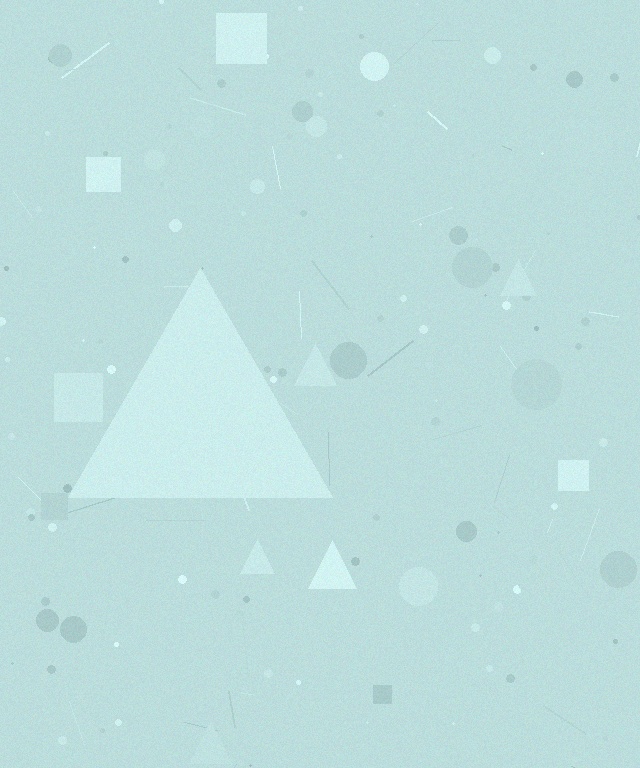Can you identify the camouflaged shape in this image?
The camouflaged shape is a triangle.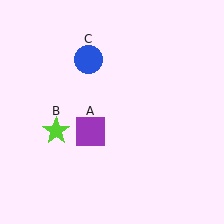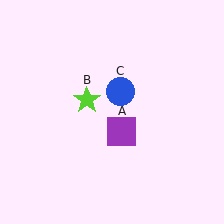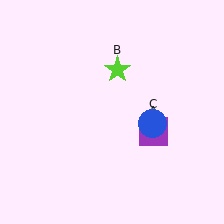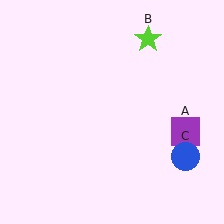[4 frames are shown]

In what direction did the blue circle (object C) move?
The blue circle (object C) moved down and to the right.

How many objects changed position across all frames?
3 objects changed position: purple square (object A), lime star (object B), blue circle (object C).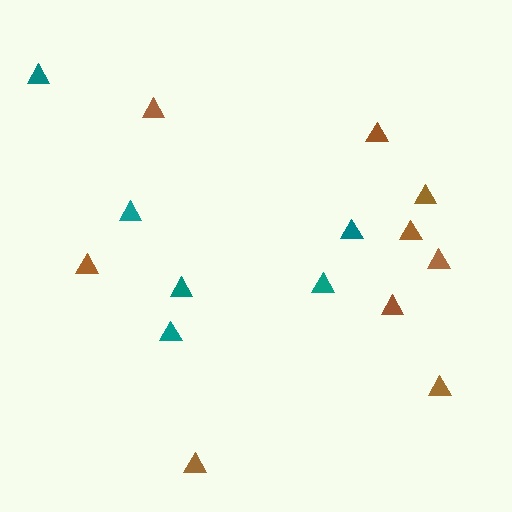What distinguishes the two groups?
There are 2 groups: one group of brown triangles (9) and one group of teal triangles (6).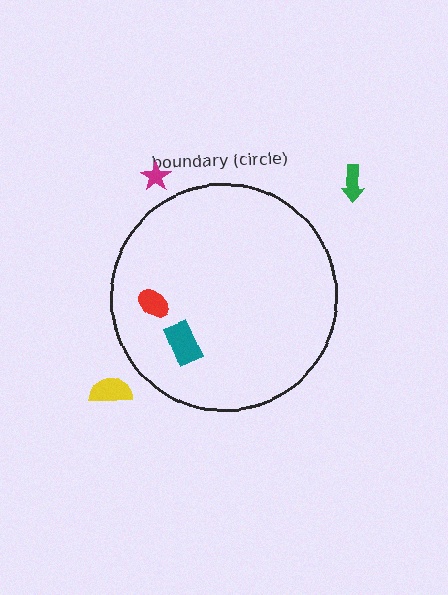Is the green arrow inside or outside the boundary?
Outside.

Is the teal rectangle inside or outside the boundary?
Inside.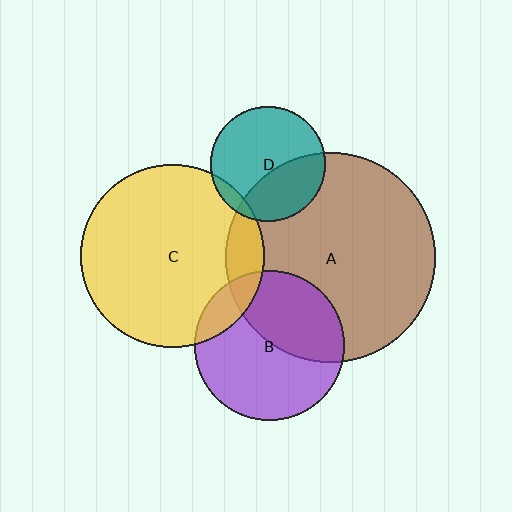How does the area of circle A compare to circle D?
Approximately 3.3 times.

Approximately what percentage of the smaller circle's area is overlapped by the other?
Approximately 10%.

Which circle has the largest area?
Circle A (brown).